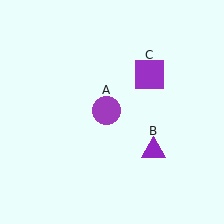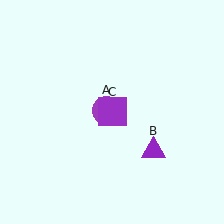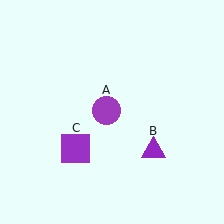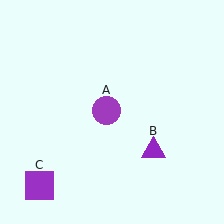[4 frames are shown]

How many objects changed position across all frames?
1 object changed position: purple square (object C).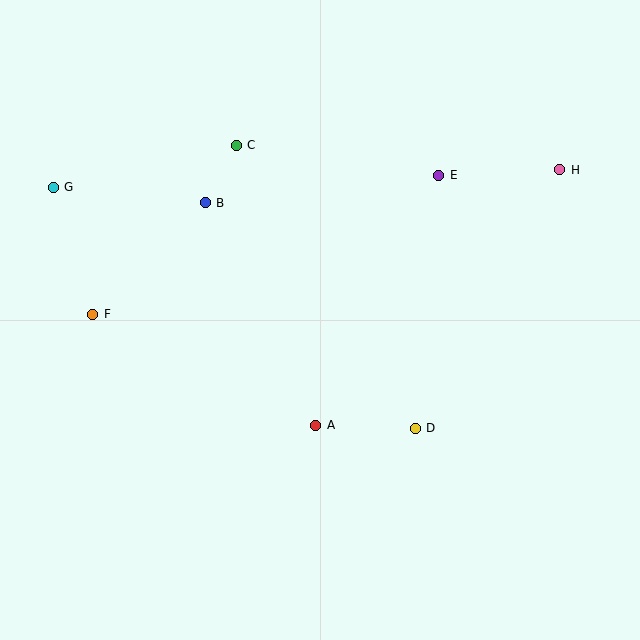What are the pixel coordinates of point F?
Point F is at (93, 314).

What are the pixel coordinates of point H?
Point H is at (559, 170).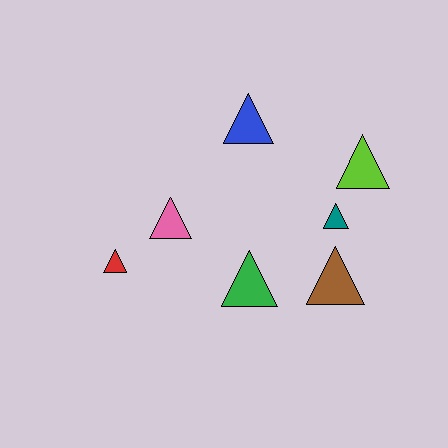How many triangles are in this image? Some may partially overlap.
There are 7 triangles.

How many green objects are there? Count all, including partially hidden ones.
There is 1 green object.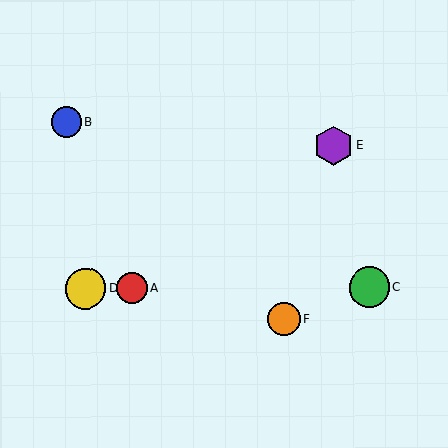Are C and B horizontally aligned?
No, C is at y≈287 and B is at y≈122.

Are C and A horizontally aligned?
Yes, both are at y≈287.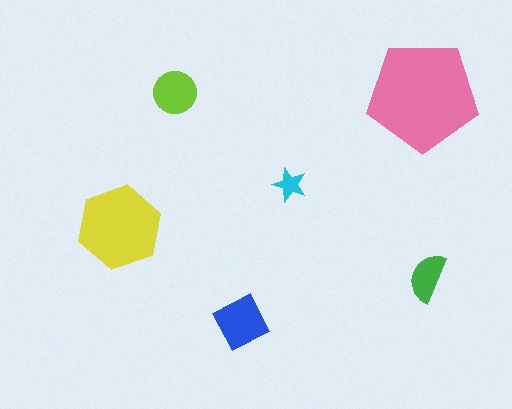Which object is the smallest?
The cyan star.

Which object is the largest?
The pink pentagon.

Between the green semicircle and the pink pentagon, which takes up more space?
The pink pentagon.